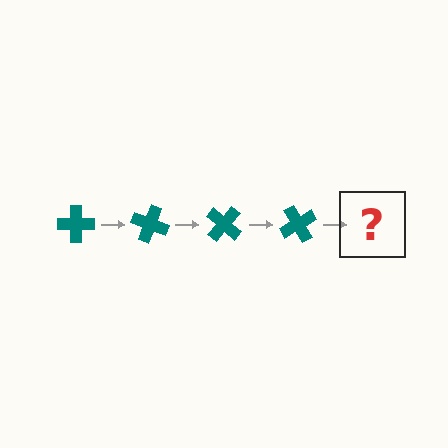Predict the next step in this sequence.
The next step is a teal cross rotated 80 degrees.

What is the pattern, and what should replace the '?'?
The pattern is that the cross rotates 20 degrees each step. The '?' should be a teal cross rotated 80 degrees.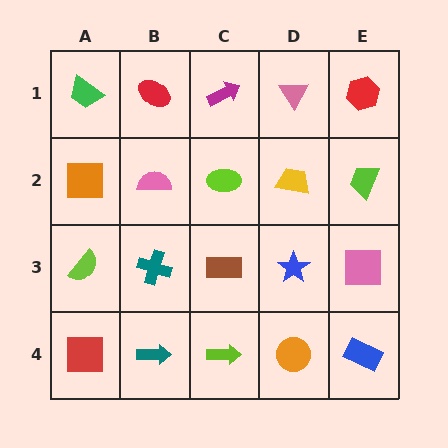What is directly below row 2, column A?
A lime semicircle.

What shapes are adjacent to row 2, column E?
A red hexagon (row 1, column E), a pink square (row 3, column E), a yellow trapezoid (row 2, column D).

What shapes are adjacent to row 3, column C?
A lime ellipse (row 2, column C), a lime arrow (row 4, column C), a teal cross (row 3, column B), a blue star (row 3, column D).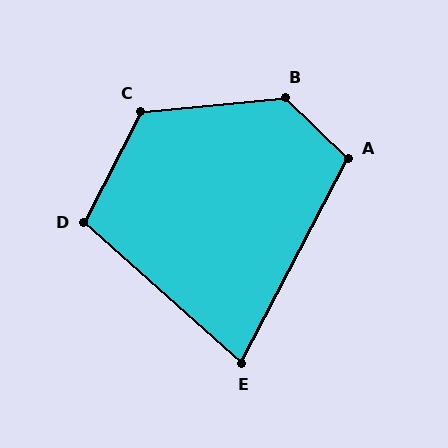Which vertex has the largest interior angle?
B, at approximately 130 degrees.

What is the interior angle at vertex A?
Approximately 107 degrees (obtuse).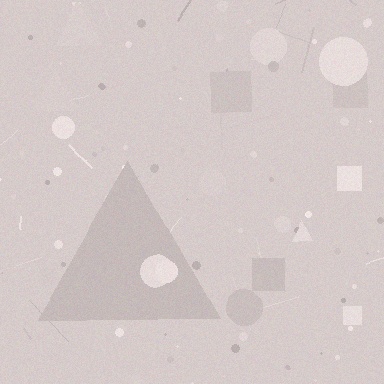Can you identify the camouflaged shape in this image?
The camouflaged shape is a triangle.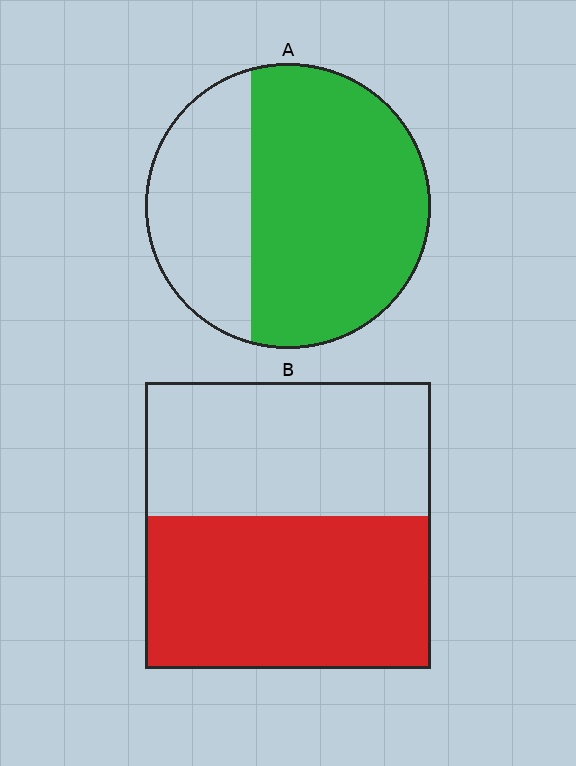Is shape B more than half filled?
Roughly half.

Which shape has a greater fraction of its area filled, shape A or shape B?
Shape A.